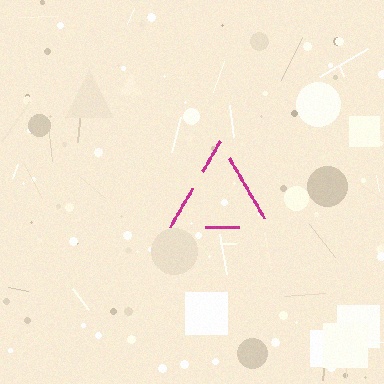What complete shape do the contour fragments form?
The contour fragments form a triangle.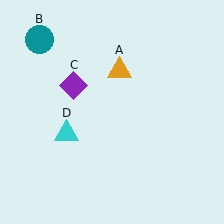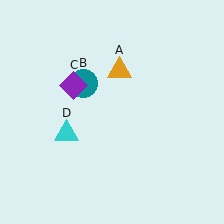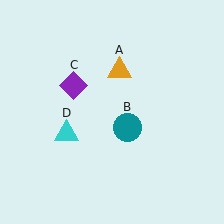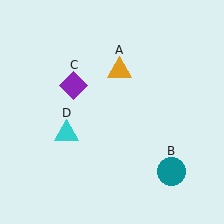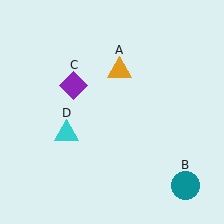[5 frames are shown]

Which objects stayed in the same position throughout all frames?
Orange triangle (object A) and purple diamond (object C) and cyan triangle (object D) remained stationary.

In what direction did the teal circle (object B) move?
The teal circle (object B) moved down and to the right.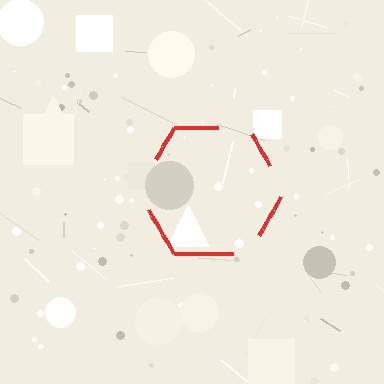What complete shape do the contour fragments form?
The contour fragments form a hexagon.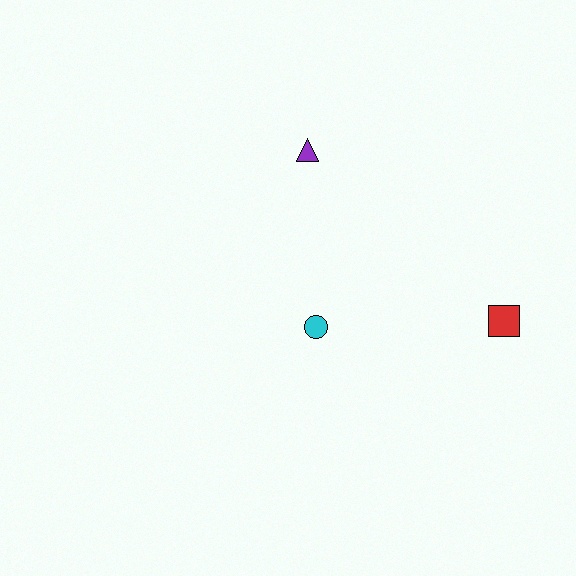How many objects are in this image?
There are 3 objects.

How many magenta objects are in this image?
There are no magenta objects.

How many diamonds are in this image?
There are no diamonds.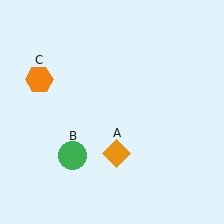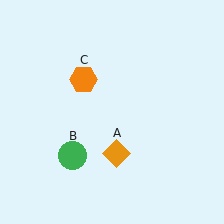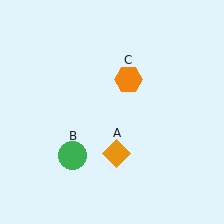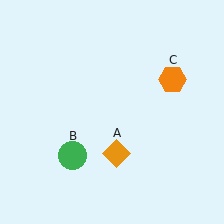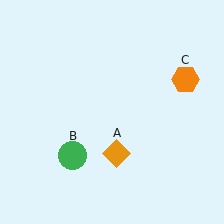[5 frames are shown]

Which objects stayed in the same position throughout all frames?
Orange diamond (object A) and green circle (object B) remained stationary.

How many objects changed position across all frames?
1 object changed position: orange hexagon (object C).